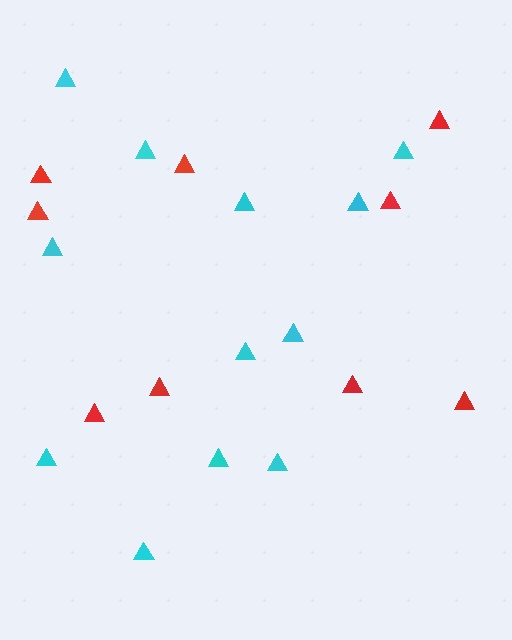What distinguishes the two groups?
There are 2 groups: one group of cyan triangles (12) and one group of red triangles (9).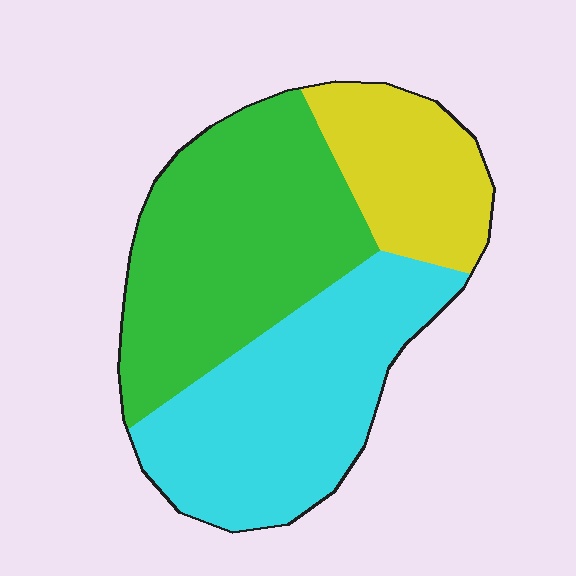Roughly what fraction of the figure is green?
Green takes up between a third and a half of the figure.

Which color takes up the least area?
Yellow, at roughly 20%.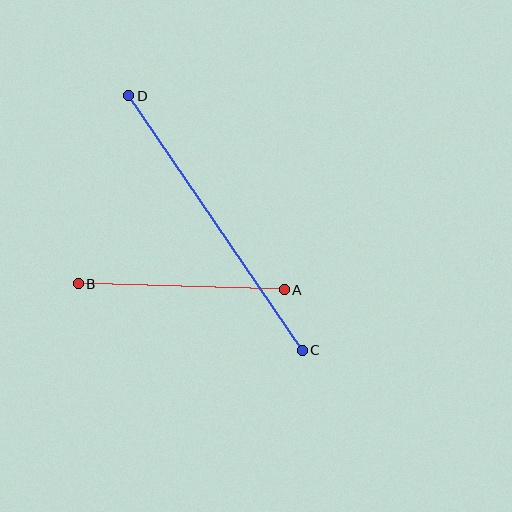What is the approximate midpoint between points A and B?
The midpoint is at approximately (181, 287) pixels.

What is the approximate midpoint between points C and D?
The midpoint is at approximately (215, 223) pixels.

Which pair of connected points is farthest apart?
Points C and D are farthest apart.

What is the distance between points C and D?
The distance is approximately 308 pixels.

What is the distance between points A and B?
The distance is approximately 206 pixels.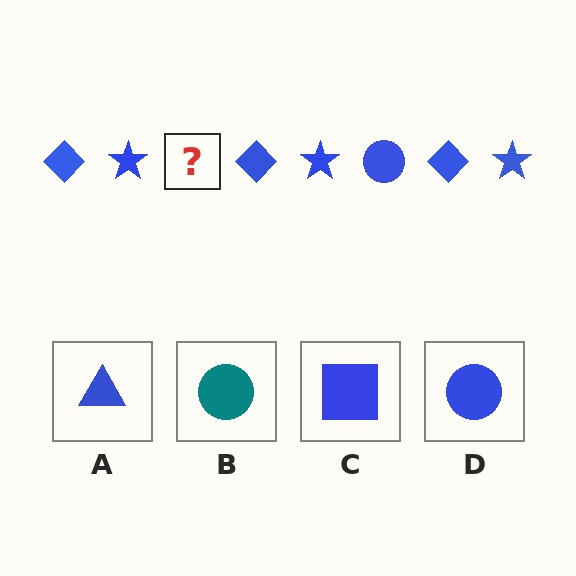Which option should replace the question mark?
Option D.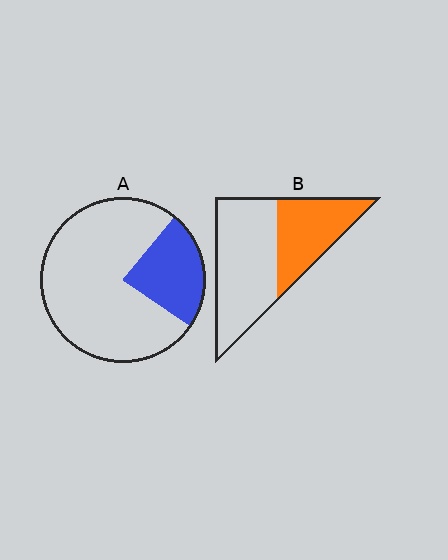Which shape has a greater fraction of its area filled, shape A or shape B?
Shape B.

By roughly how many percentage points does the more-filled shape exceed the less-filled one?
By roughly 15 percentage points (B over A).